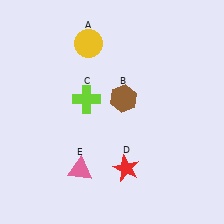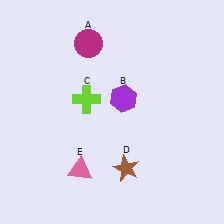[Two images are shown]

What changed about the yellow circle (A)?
In Image 1, A is yellow. In Image 2, it changed to magenta.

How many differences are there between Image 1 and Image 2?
There are 3 differences between the two images.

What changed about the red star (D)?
In Image 1, D is red. In Image 2, it changed to brown.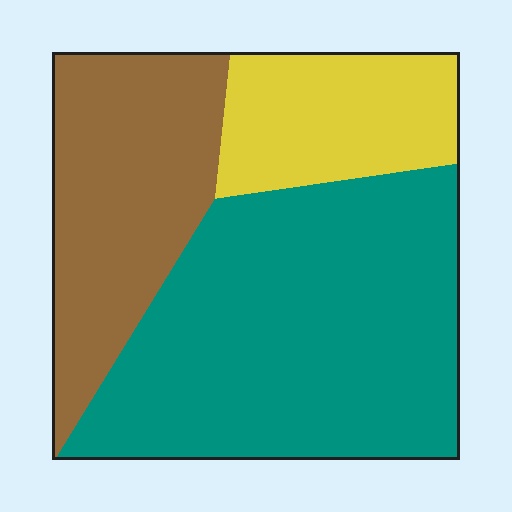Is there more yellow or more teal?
Teal.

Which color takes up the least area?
Yellow, at roughly 20%.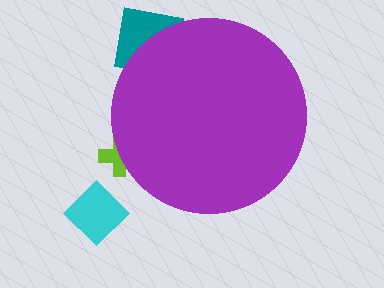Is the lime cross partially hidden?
Yes, the lime cross is partially hidden behind the purple circle.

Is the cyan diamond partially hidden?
No, the cyan diamond is fully visible.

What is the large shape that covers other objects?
A purple circle.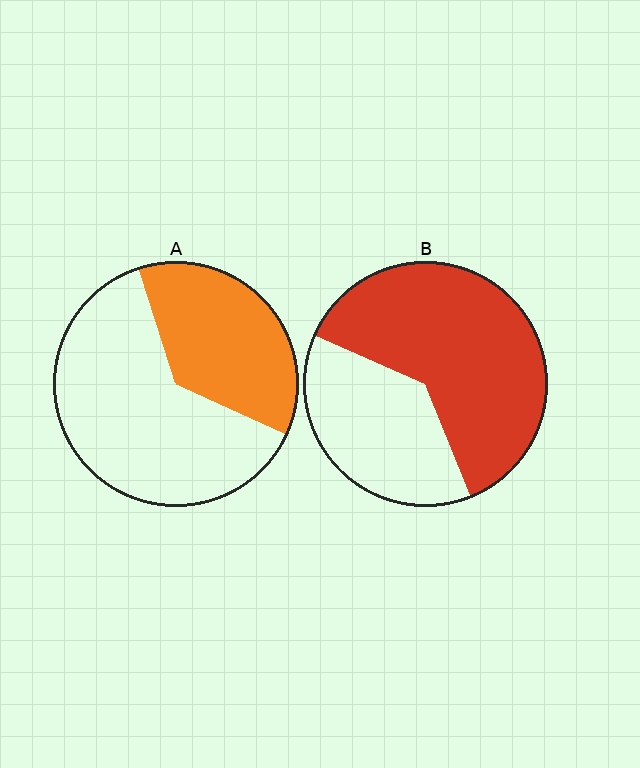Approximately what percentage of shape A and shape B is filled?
A is approximately 35% and B is approximately 60%.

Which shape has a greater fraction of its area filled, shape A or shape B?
Shape B.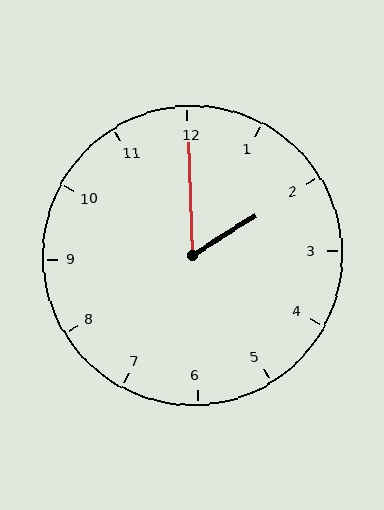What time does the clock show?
2:00.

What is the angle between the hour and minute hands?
Approximately 60 degrees.